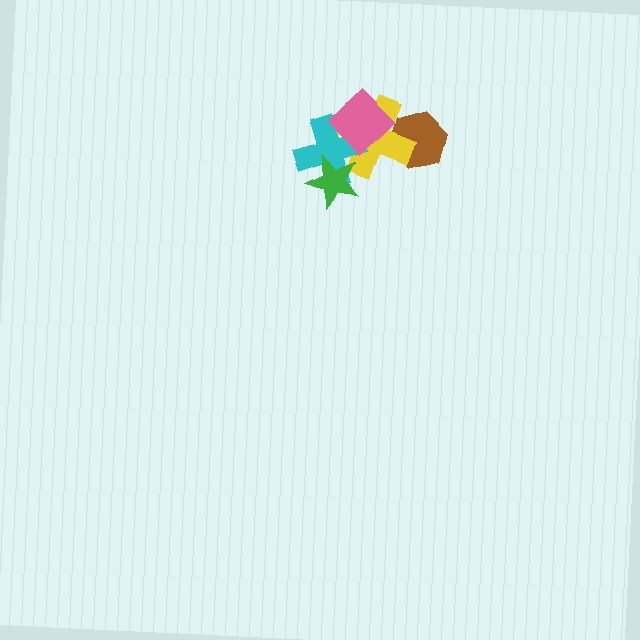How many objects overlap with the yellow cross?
4 objects overlap with the yellow cross.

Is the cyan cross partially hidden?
Yes, it is partially covered by another shape.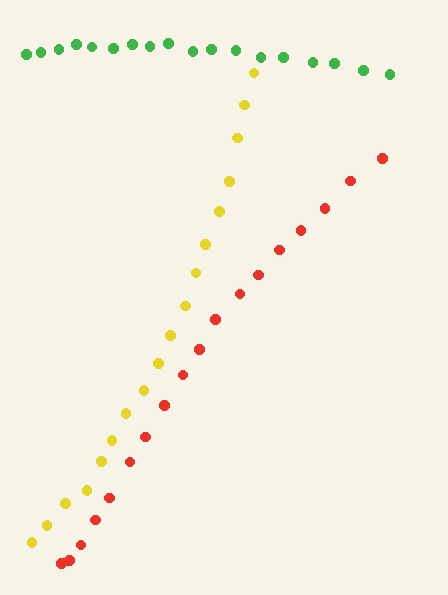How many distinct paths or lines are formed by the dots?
There are 3 distinct paths.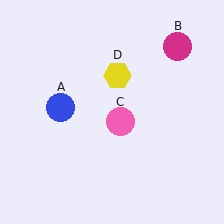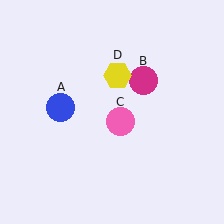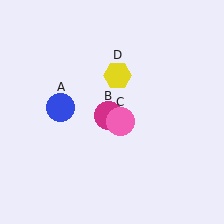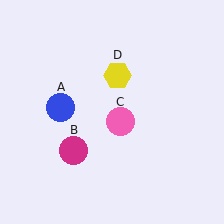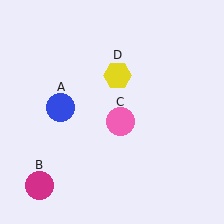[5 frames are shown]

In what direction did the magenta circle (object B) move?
The magenta circle (object B) moved down and to the left.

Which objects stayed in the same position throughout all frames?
Blue circle (object A) and pink circle (object C) and yellow hexagon (object D) remained stationary.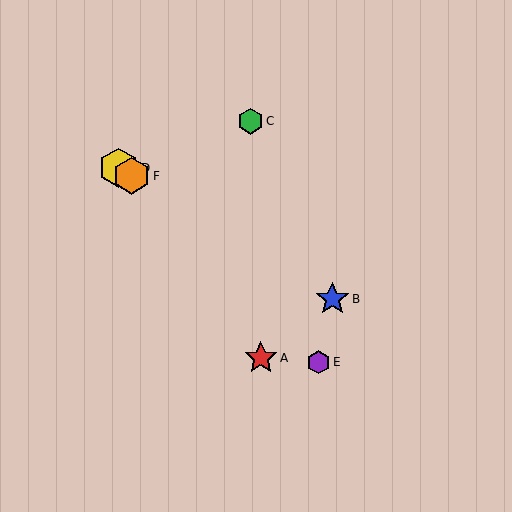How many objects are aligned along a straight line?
3 objects (B, D, F) are aligned along a straight line.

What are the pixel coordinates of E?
Object E is at (319, 362).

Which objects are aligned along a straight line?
Objects B, D, F are aligned along a straight line.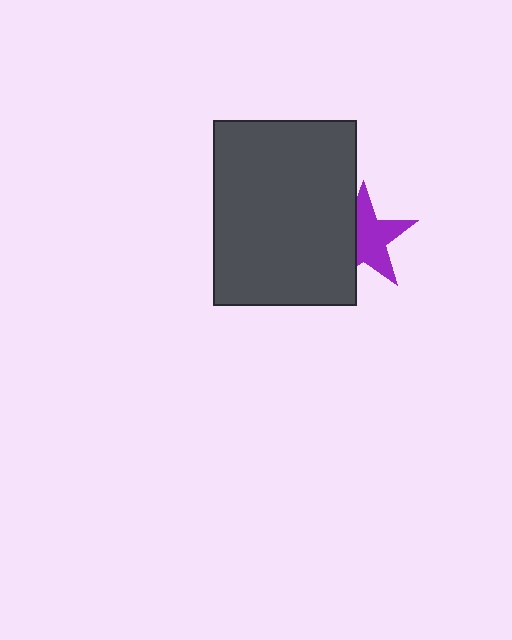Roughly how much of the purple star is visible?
About half of it is visible (roughly 61%).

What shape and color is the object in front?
The object in front is a dark gray rectangle.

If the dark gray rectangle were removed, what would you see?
You would see the complete purple star.